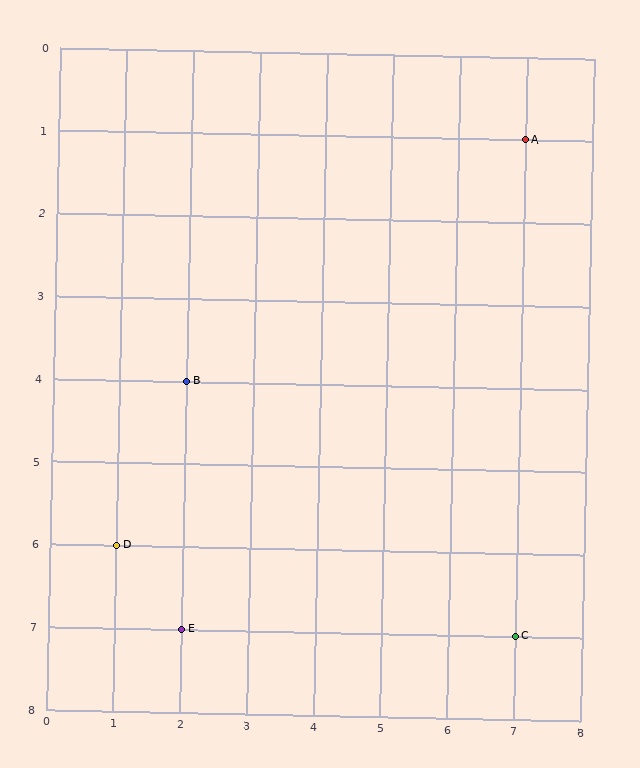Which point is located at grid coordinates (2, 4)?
Point B is at (2, 4).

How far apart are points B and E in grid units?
Points B and E are 3 rows apart.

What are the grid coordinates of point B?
Point B is at grid coordinates (2, 4).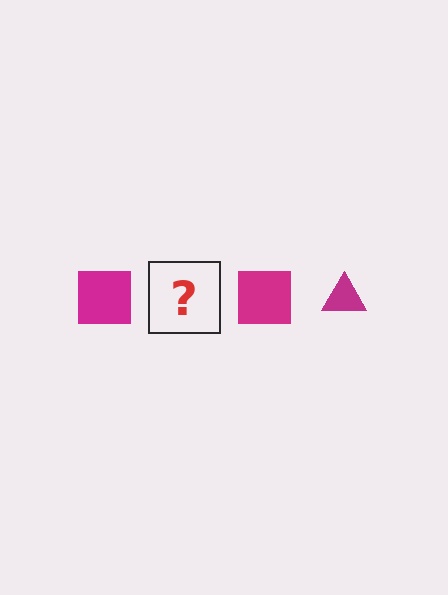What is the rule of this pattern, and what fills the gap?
The rule is that the pattern cycles through square, triangle shapes in magenta. The gap should be filled with a magenta triangle.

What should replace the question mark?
The question mark should be replaced with a magenta triangle.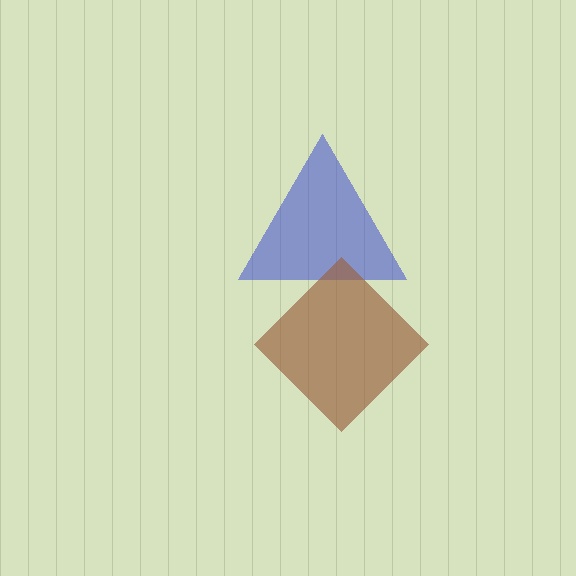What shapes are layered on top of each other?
The layered shapes are: a blue triangle, a brown diamond.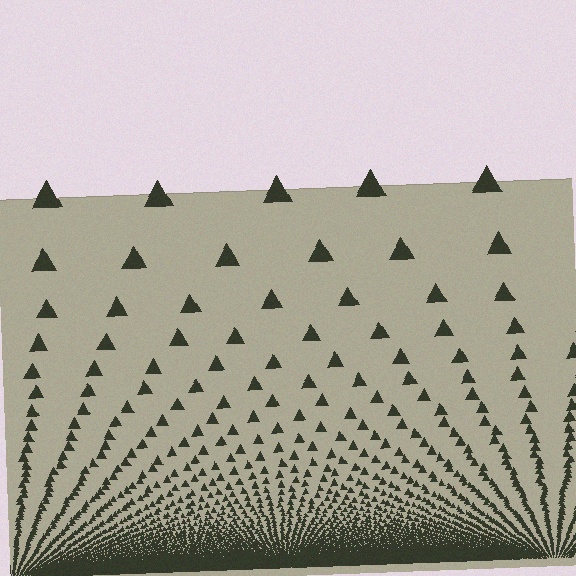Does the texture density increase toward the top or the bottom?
Density increases toward the bottom.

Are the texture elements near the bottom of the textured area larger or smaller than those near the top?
Smaller. The gradient is inverted — elements near the bottom are smaller and denser.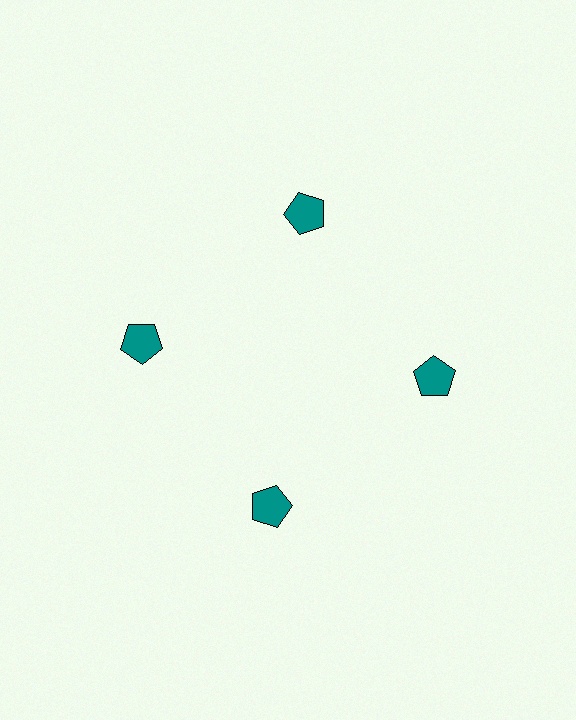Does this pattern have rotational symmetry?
Yes, this pattern has 4-fold rotational symmetry. It looks the same after rotating 90 degrees around the center.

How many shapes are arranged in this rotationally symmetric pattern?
There are 4 shapes, arranged in 4 groups of 1.